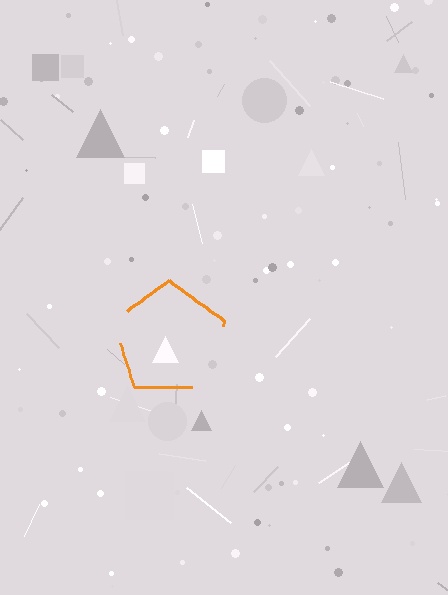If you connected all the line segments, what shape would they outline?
They would outline a pentagon.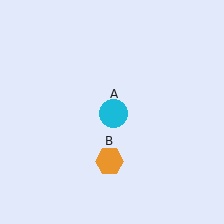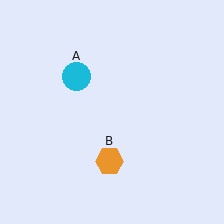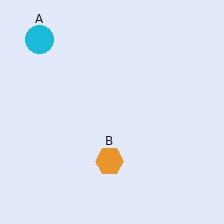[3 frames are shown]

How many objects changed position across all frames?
1 object changed position: cyan circle (object A).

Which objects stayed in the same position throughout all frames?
Orange hexagon (object B) remained stationary.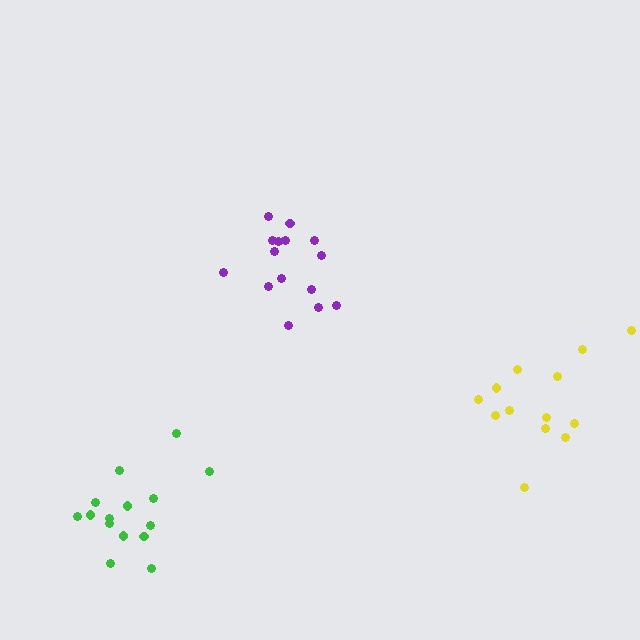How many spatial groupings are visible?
There are 3 spatial groupings.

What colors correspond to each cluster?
The clusters are colored: green, purple, yellow.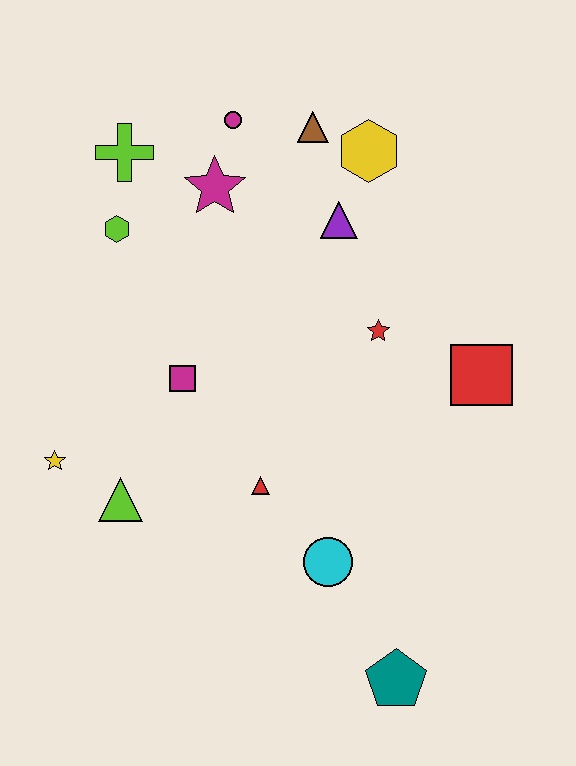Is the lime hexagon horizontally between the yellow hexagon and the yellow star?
Yes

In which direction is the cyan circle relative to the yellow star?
The cyan circle is to the right of the yellow star.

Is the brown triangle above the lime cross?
Yes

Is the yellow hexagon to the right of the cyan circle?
Yes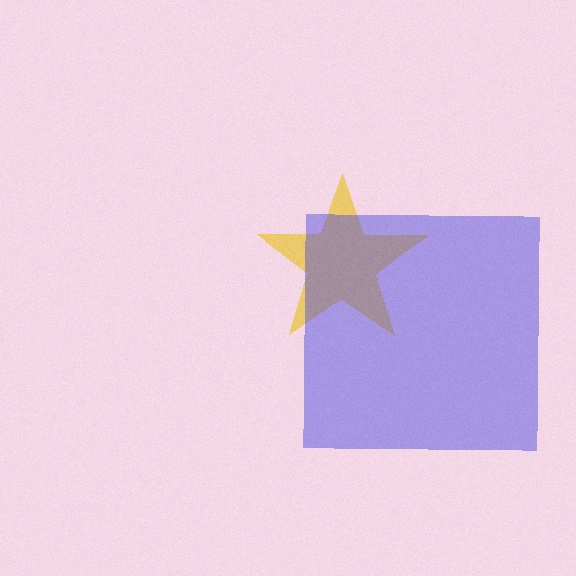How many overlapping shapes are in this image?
There are 2 overlapping shapes in the image.